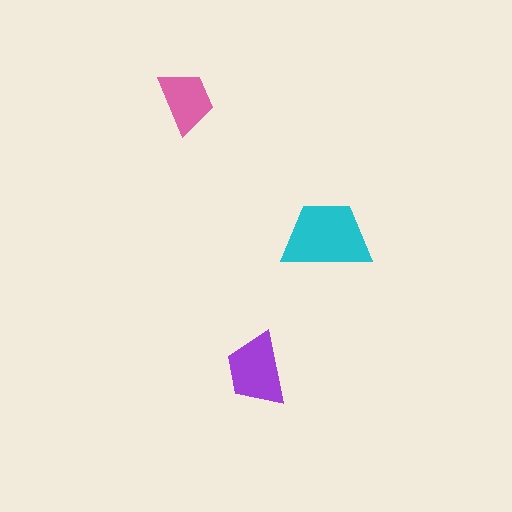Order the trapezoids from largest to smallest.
the cyan one, the purple one, the pink one.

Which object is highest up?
The pink trapezoid is topmost.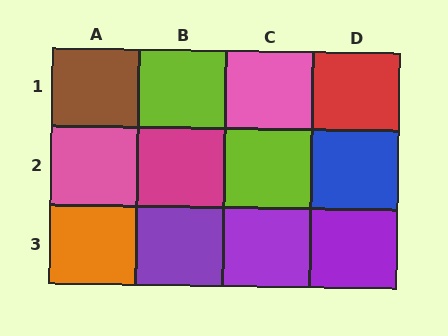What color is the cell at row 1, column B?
Lime.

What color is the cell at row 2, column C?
Lime.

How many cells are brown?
1 cell is brown.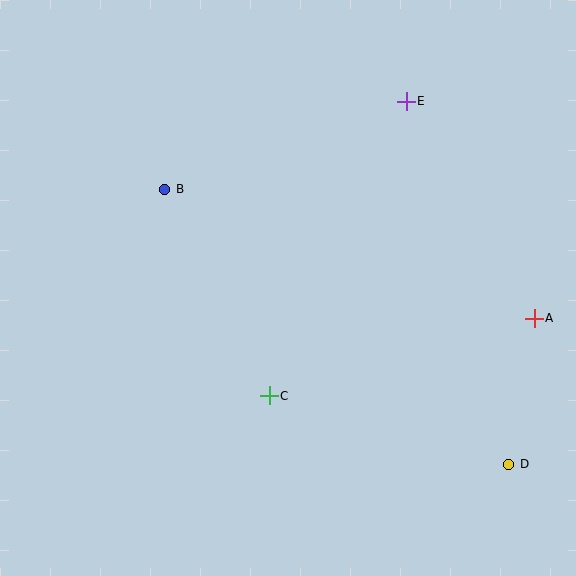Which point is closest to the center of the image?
Point C at (269, 396) is closest to the center.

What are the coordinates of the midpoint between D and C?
The midpoint between D and C is at (389, 430).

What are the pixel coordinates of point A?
Point A is at (534, 318).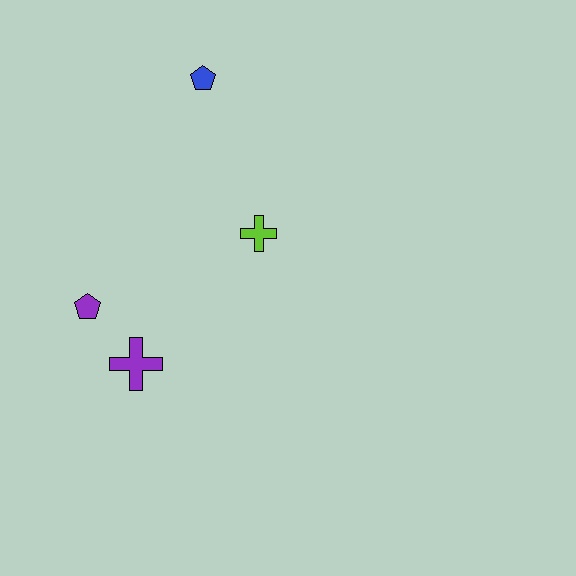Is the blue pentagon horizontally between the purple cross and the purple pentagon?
No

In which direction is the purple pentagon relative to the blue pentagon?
The purple pentagon is below the blue pentagon.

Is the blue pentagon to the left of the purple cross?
No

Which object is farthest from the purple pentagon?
The blue pentagon is farthest from the purple pentagon.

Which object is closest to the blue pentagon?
The lime cross is closest to the blue pentagon.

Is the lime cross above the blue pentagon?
No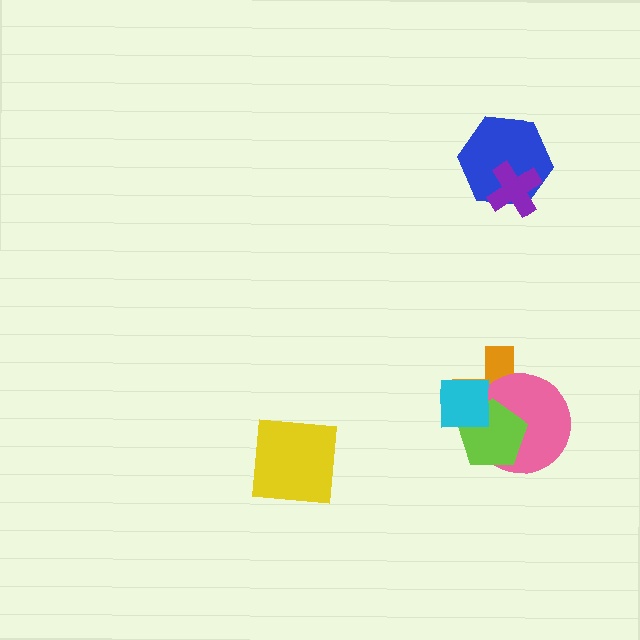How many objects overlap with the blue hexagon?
1 object overlaps with the blue hexagon.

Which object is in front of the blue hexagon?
The purple cross is in front of the blue hexagon.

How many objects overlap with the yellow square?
0 objects overlap with the yellow square.